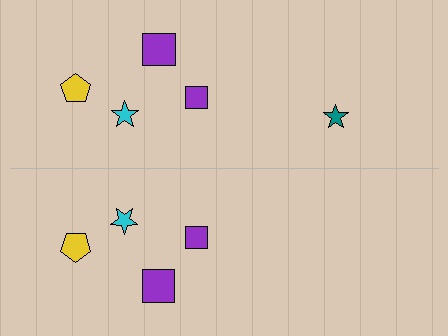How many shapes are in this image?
There are 9 shapes in this image.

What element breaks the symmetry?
A teal star is missing from the bottom side.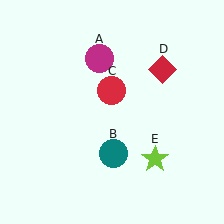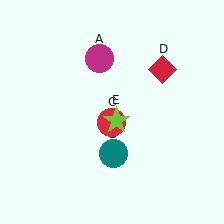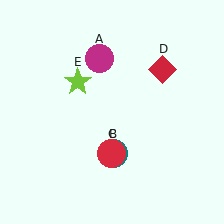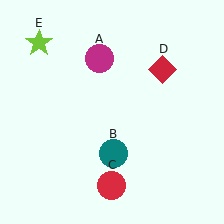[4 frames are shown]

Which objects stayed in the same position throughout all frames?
Magenta circle (object A) and teal circle (object B) and red diamond (object D) remained stationary.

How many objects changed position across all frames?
2 objects changed position: red circle (object C), lime star (object E).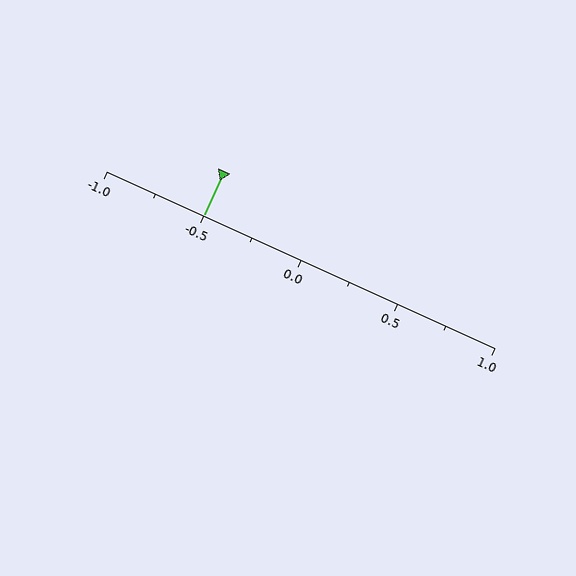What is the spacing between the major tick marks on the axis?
The major ticks are spaced 0.5 apart.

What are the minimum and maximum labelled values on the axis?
The axis runs from -1.0 to 1.0.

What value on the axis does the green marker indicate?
The marker indicates approximately -0.5.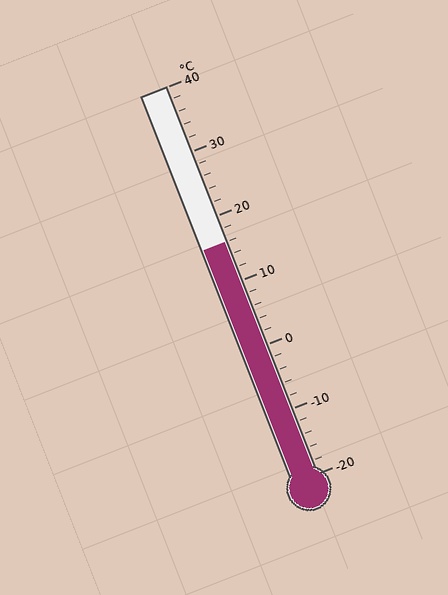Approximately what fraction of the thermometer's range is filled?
The thermometer is filled to approximately 60% of its range.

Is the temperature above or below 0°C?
The temperature is above 0°C.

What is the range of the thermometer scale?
The thermometer scale ranges from -20°C to 40°C.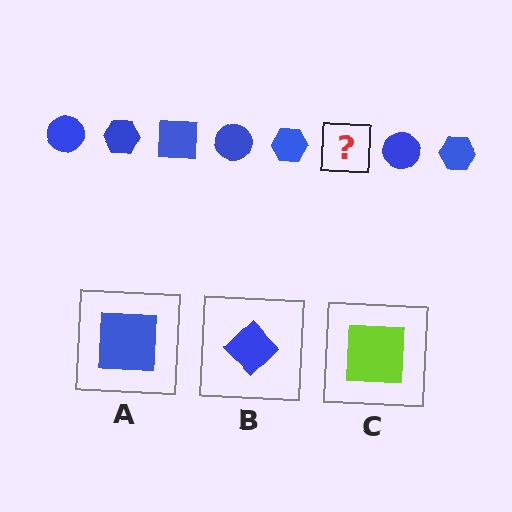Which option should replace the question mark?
Option A.